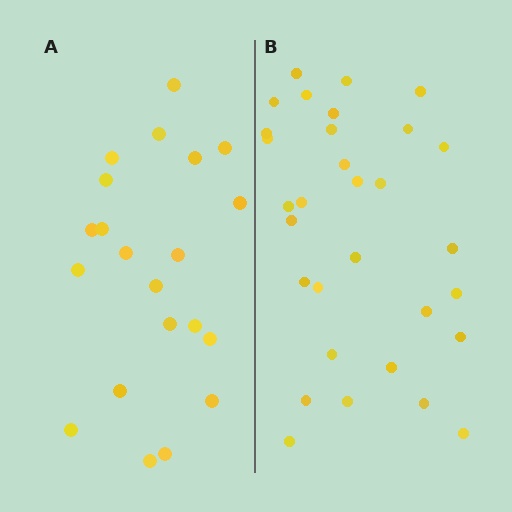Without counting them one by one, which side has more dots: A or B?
Region B (the right region) has more dots.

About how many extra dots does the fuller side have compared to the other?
Region B has roughly 10 or so more dots than region A.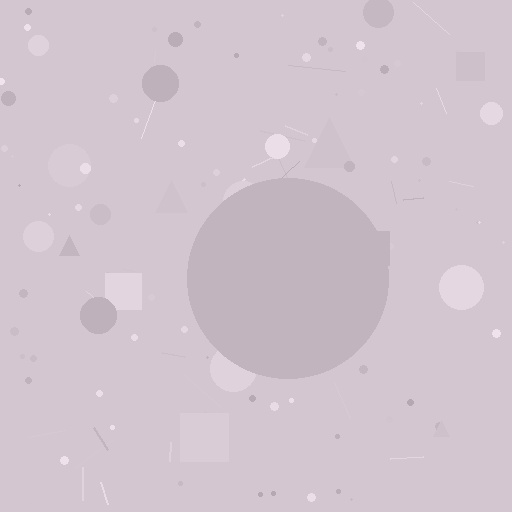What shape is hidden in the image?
A circle is hidden in the image.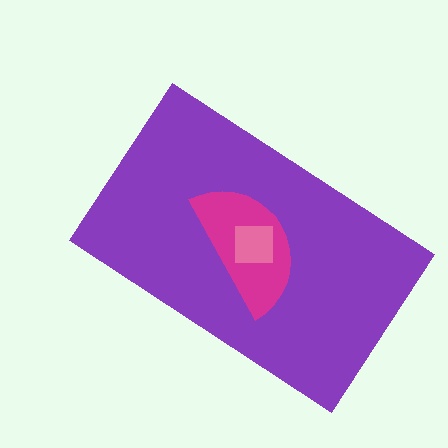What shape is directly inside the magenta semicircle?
The pink square.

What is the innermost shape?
The pink square.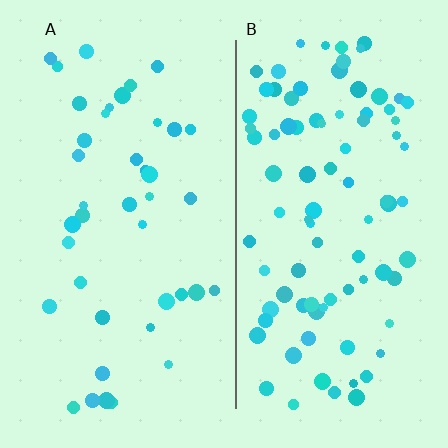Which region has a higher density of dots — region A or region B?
B (the right).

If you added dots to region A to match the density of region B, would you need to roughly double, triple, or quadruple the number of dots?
Approximately double.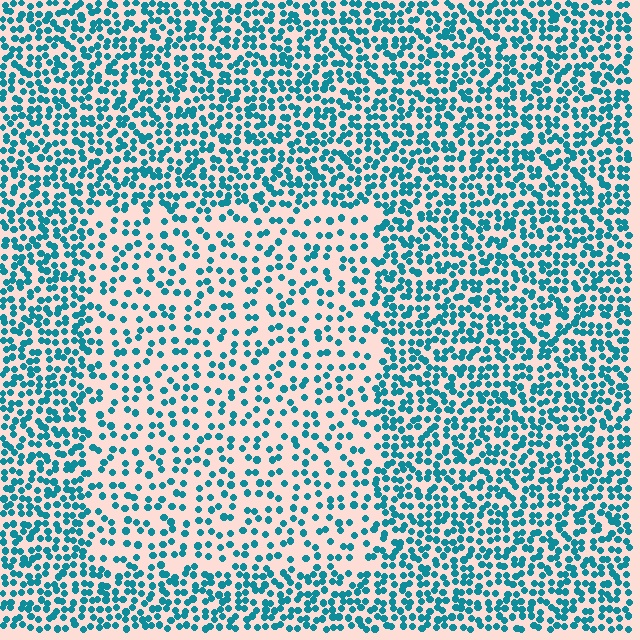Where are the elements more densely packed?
The elements are more densely packed outside the rectangle boundary.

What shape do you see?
I see a rectangle.